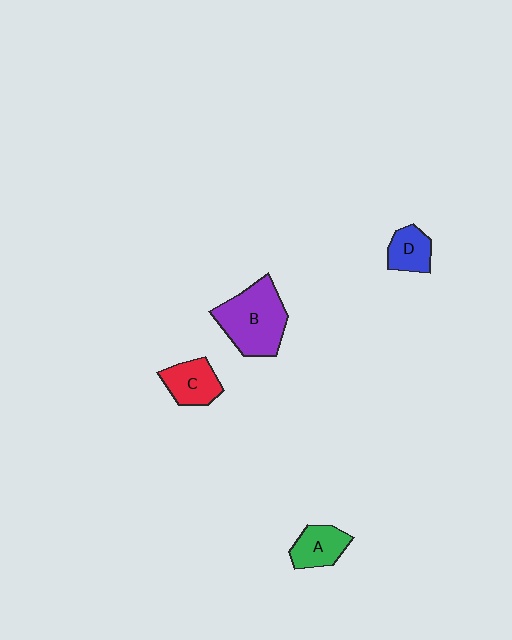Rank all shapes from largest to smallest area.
From largest to smallest: B (purple), C (red), A (green), D (blue).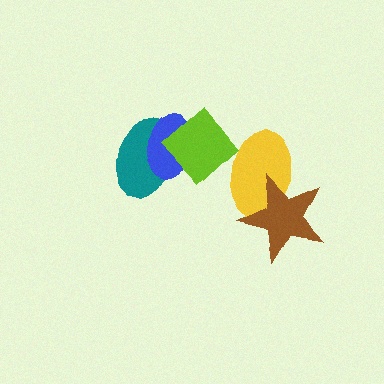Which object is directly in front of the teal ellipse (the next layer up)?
The blue ellipse is directly in front of the teal ellipse.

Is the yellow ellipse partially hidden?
Yes, it is partially covered by another shape.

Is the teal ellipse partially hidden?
Yes, it is partially covered by another shape.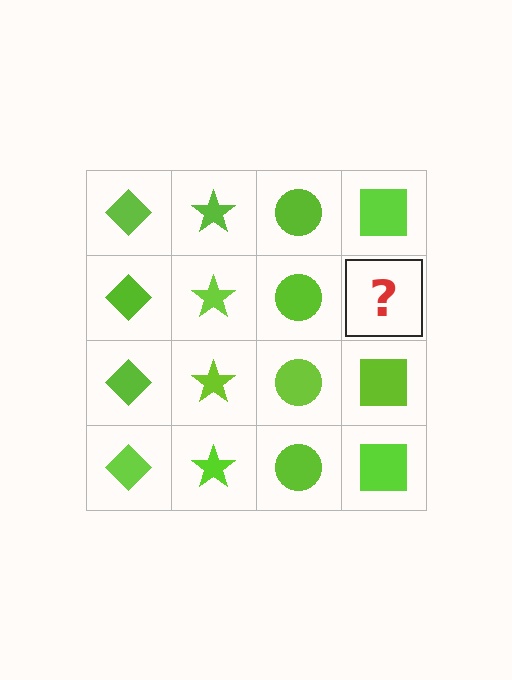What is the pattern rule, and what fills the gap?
The rule is that each column has a consistent shape. The gap should be filled with a lime square.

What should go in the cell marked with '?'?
The missing cell should contain a lime square.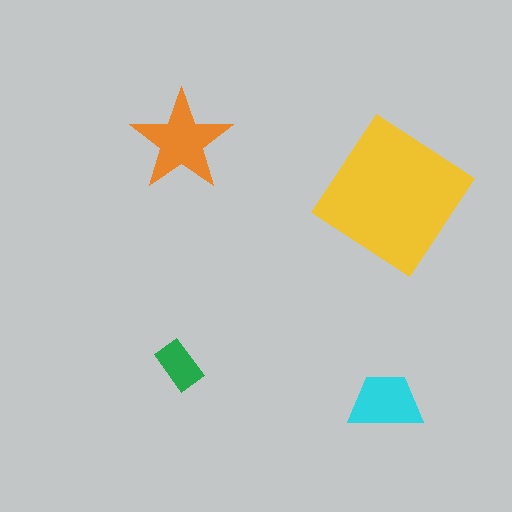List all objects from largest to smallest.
The yellow diamond, the orange star, the cyan trapezoid, the green rectangle.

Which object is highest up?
The orange star is topmost.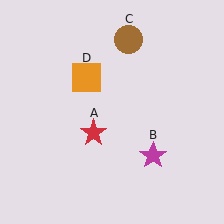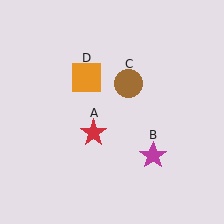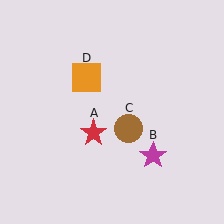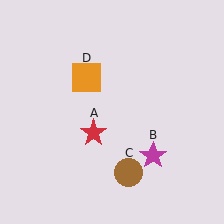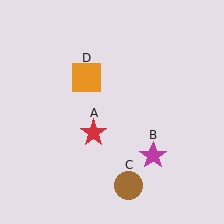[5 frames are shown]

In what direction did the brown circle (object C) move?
The brown circle (object C) moved down.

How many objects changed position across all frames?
1 object changed position: brown circle (object C).